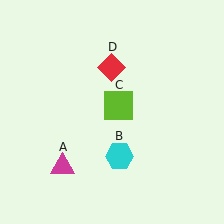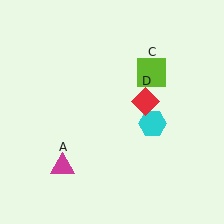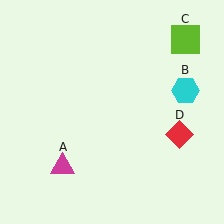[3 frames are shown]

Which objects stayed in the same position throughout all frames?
Magenta triangle (object A) remained stationary.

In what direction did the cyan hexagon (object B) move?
The cyan hexagon (object B) moved up and to the right.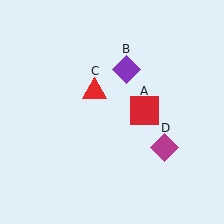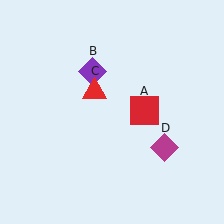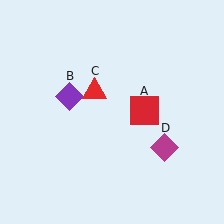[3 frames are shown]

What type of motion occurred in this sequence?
The purple diamond (object B) rotated counterclockwise around the center of the scene.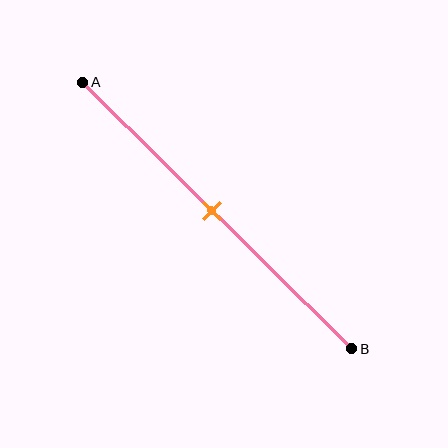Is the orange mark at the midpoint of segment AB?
Yes, the mark is approximately at the midpoint.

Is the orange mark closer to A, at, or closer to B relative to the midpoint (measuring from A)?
The orange mark is approximately at the midpoint of segment AB.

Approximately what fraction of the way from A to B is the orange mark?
The orange mark is approximately 50% of the way from A to B.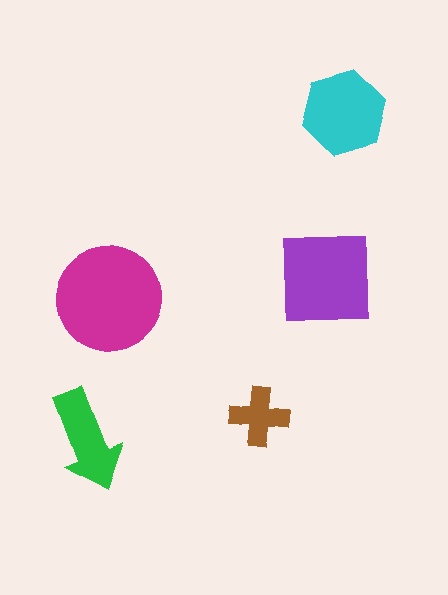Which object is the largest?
The magenta circle.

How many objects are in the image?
There are 5 objects in the image.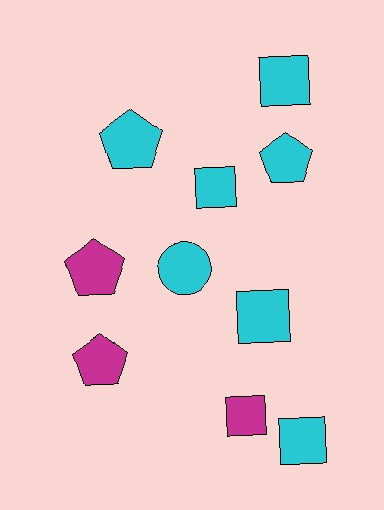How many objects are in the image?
There are 10 objects.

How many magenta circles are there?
There are no magenta circles.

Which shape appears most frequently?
Square, with 5 objects.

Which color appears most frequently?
Cyan, with 7 objects.